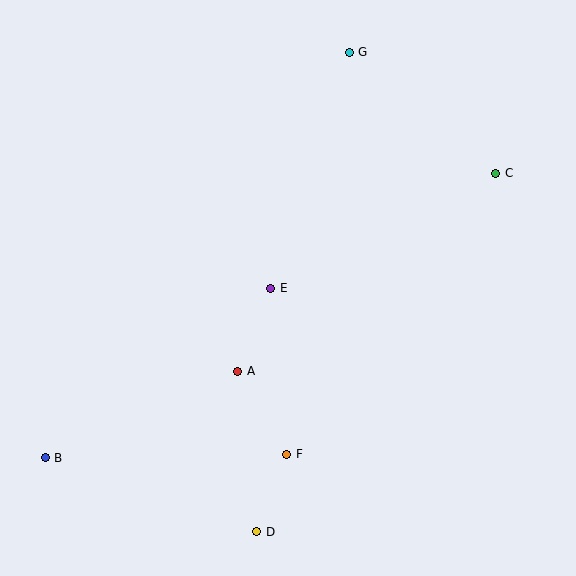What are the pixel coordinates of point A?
Point A is at (238, 371).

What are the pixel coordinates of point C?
Point C is at (496, 173).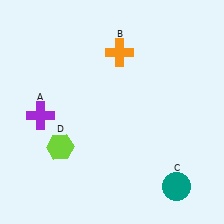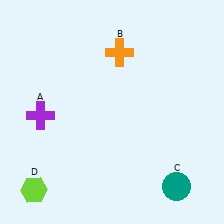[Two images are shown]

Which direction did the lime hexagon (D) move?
The lime hexagon (D) moved down.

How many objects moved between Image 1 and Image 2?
1 object moved between the two images.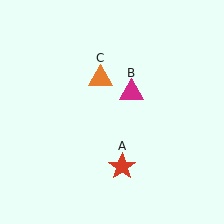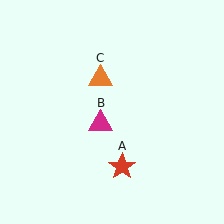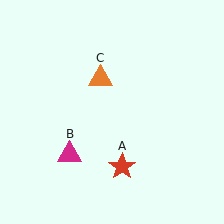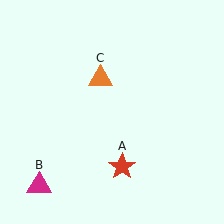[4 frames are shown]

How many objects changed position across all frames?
1 object changed position: magenta triangle (object B).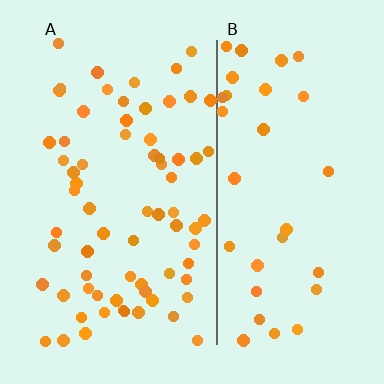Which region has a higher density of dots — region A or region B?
A (the left).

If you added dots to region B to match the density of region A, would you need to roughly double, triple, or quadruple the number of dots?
Approximately double.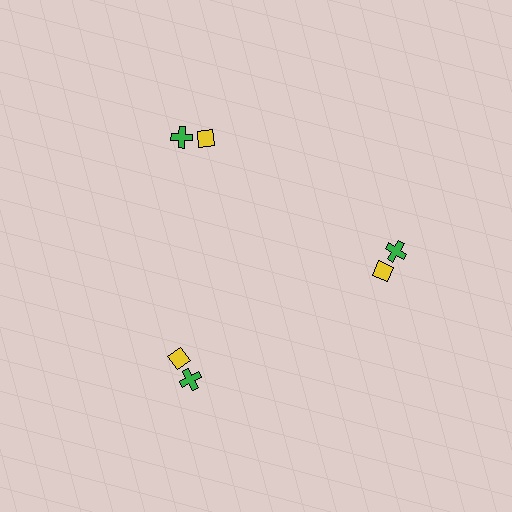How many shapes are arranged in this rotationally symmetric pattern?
There are 6 shapes, arranged in 3 groups of 2.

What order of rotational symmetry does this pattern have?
This pattern has 3-fold rotational symmetry.